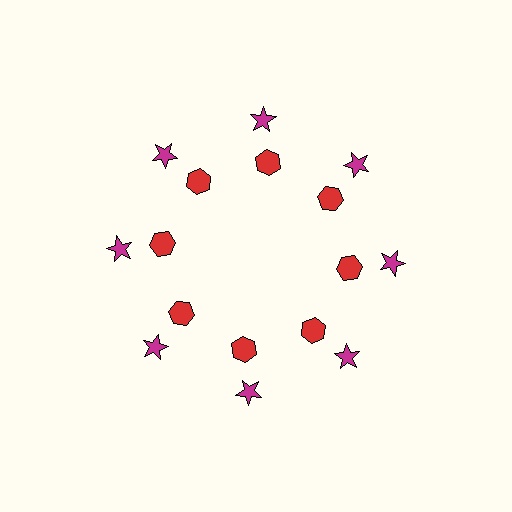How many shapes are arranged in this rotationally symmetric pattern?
There are 16 shapes, arranged in 8 groups of 2.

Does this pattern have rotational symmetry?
Yes, this pattern has 8-fold rotational symmetry. It looks the same after rotating 45 degrees around the center.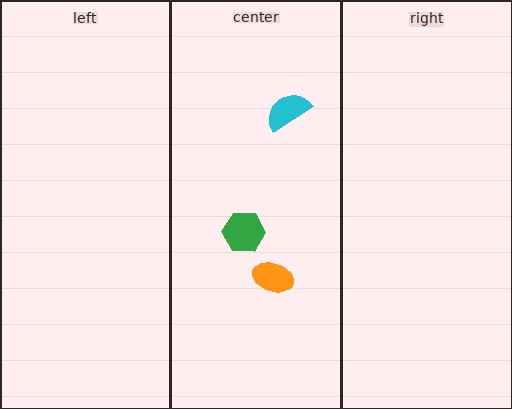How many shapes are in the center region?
3.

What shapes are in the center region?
The cyan semicircle, the orange ellipse, the green hexagon.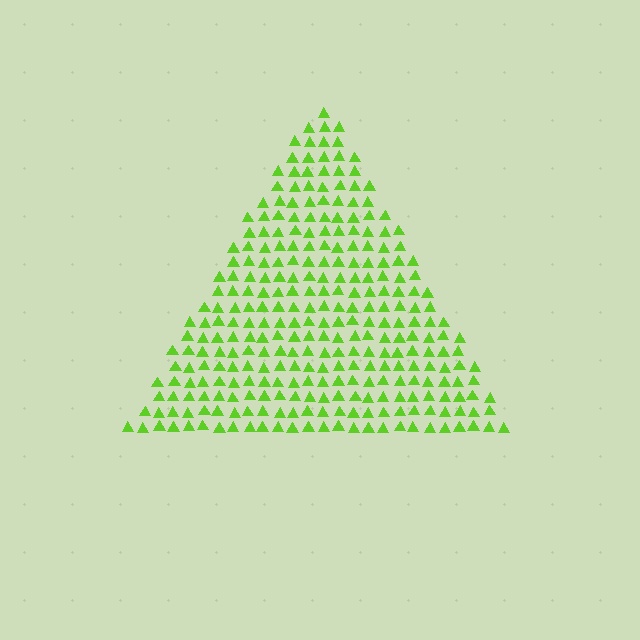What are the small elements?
The small elements are triangles.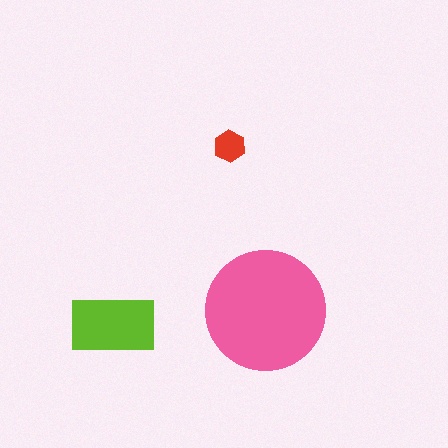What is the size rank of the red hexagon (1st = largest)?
3rd.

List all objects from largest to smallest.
The pink circle, the lime rectangle, the red hexagon.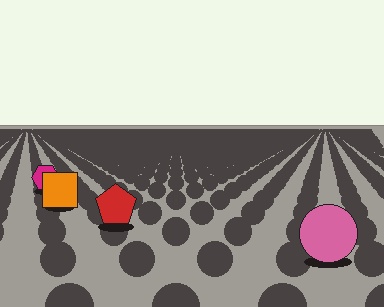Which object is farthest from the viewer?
The magenta hexagon is farthest from the viewer. It appears smaller and the ground texture around it is denser.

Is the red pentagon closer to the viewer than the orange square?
Yes. The red pentagon is closer — you can tell from the texture gradient: the ground texture is coarser near it.